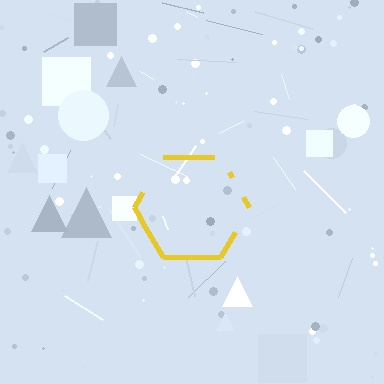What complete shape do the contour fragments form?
The contour fragments form a hexagon.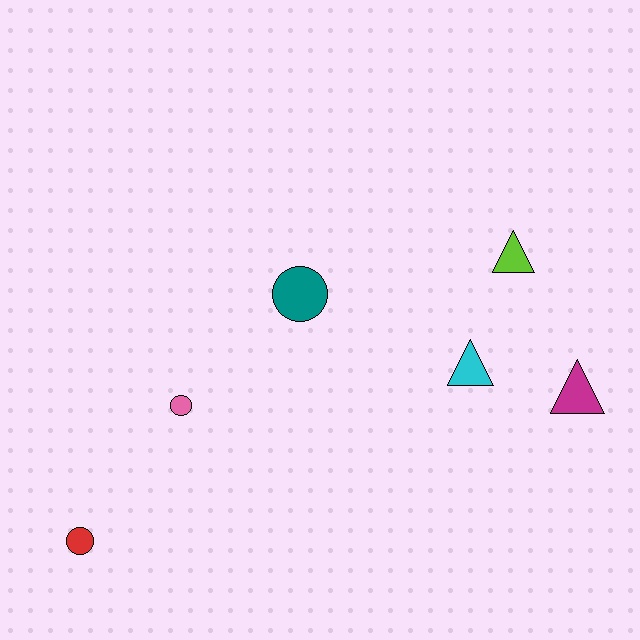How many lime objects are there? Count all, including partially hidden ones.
There is 1 lime object.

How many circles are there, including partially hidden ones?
There are 3 circles.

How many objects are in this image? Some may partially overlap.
There are 6 objects.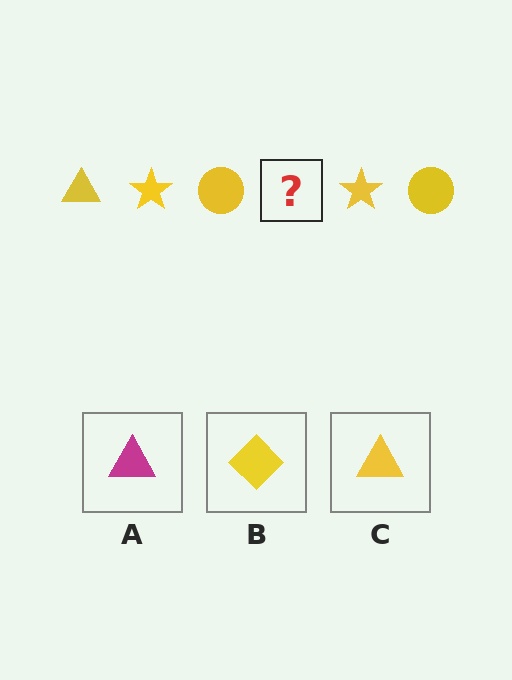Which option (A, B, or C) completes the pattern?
C.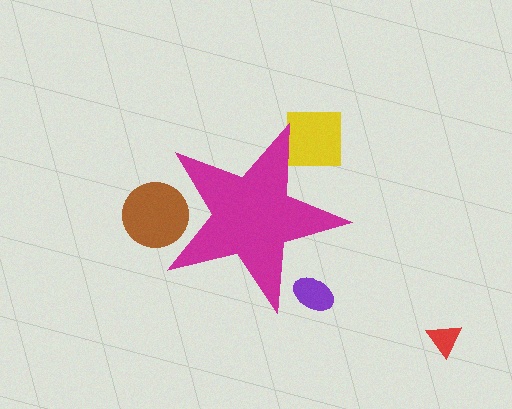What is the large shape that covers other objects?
A magenta star.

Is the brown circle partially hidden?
Yes, the brown circle is partially hidden behind the magenta star.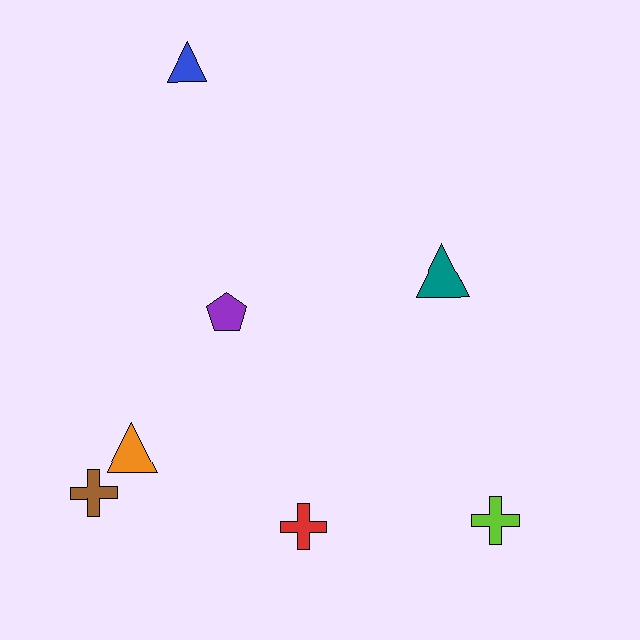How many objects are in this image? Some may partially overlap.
There are 7 objects.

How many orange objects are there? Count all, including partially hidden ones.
There is 1 orange object.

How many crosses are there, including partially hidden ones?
There are 3 crosses.